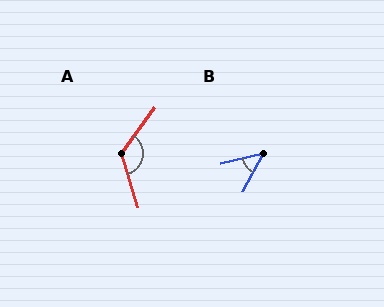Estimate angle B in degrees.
Approximately 48 degrees.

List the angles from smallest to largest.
B (48°), A (126°).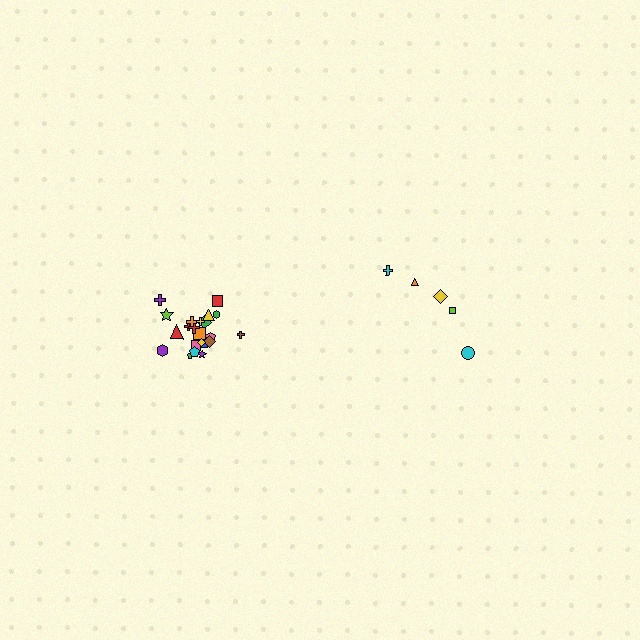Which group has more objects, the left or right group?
The left group.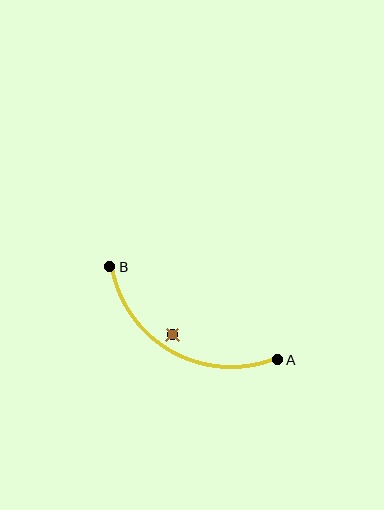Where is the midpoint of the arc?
The arc midpoint is the point on the curve farthest from the straight line joining A and B. It sits below that line.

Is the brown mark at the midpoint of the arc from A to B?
No — the brown mark does not lie on the arc at all. It sits slightly inside the curve.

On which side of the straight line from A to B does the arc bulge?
The arc bulges below the straight line connecting A and B.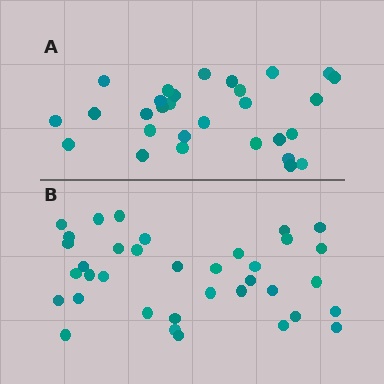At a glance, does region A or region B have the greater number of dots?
Region B (the bottom region) has more dots.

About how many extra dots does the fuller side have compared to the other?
Region B has roughly 8 or so more dots than region A.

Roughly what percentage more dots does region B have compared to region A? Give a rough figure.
About 25% more.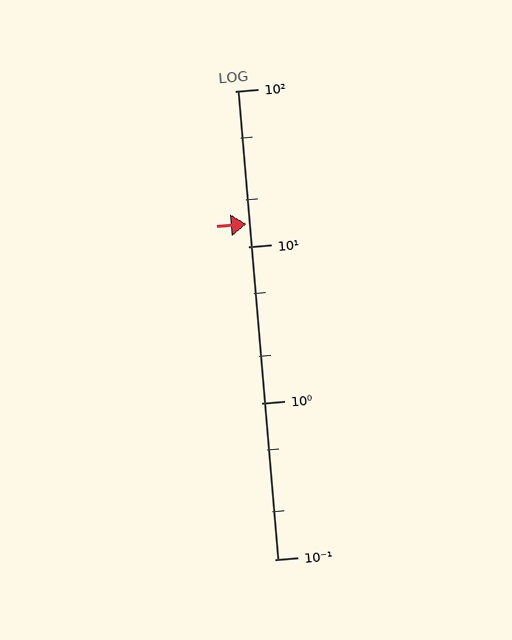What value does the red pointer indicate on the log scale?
The pointer indicates approximately 14.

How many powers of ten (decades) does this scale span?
The scale spans 3 decades, from 0.1 to 100.